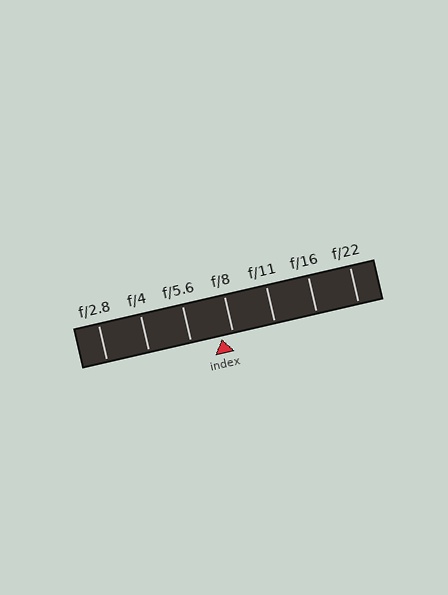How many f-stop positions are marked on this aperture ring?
There are 7 f-stop positions marked.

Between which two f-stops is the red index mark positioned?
The index mark is between f/5.6 and f/8.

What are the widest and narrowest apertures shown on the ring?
The widest aperture shown is f/2.8 and the narrowest is f/22.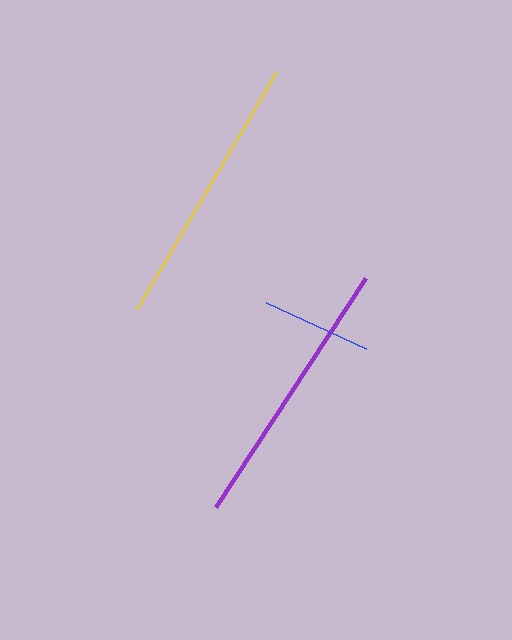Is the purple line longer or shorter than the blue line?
The purple line is longer than the blue line.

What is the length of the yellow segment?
The yellow segment is approximately 276 pixels long.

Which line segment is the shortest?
The blue line is the shortest at approximately 110 pixels.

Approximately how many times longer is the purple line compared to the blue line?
The purple line is approximately 2.5 times the length of the blue line.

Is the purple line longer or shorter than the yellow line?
The yellow line is longer than the purple line.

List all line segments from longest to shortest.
From longest to shortest: yellow, purple, blue.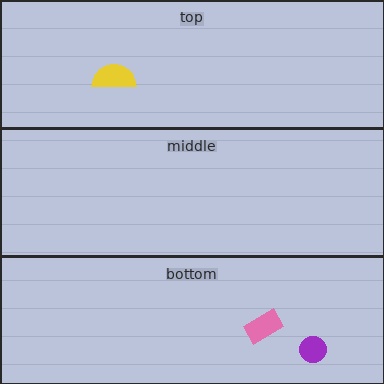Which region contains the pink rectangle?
The bottom region.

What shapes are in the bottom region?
The pink rectangle, the purple circle.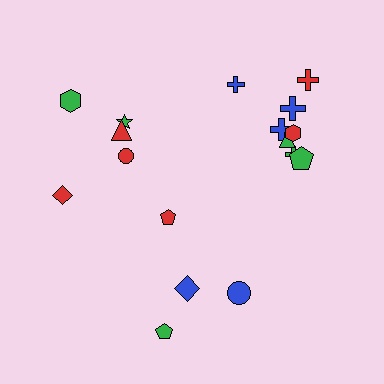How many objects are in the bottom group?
There are 4 objects.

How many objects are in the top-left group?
There are 5 objects.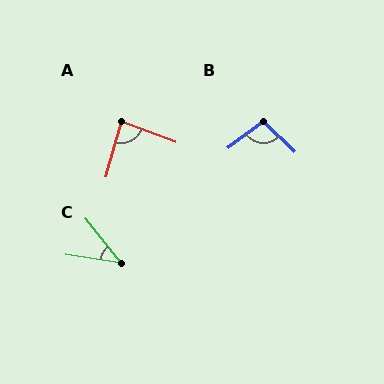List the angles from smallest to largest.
C (43°), A (85°), B (100°).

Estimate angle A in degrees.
Approximately 85 degrees.